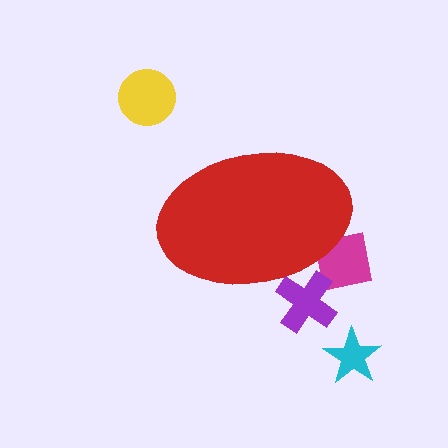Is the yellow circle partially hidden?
No, the yellow circle is fully visible.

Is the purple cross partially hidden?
Yes, the purple cross is partially hidden behind the red ellipse.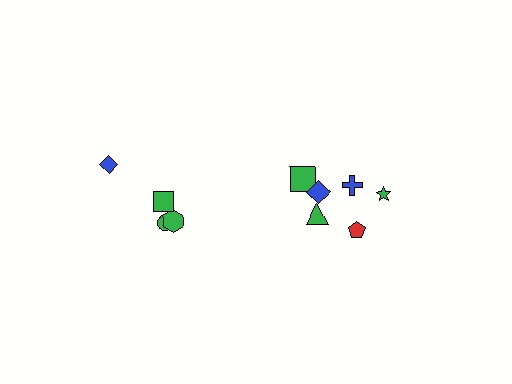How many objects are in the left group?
There are 4 objects.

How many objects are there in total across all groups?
There are 10 objects.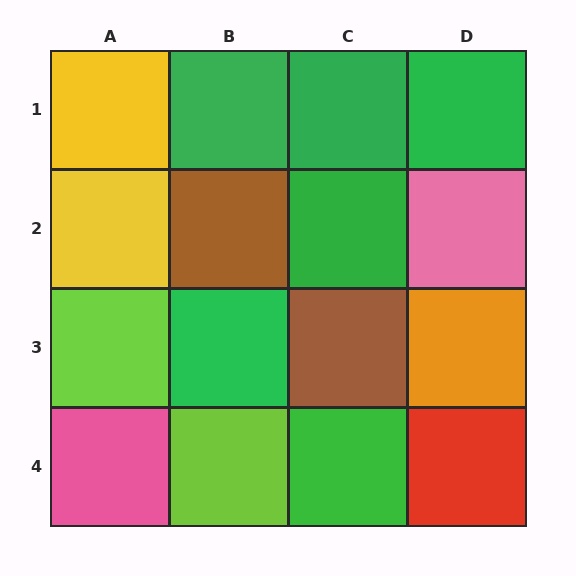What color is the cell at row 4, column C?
Green.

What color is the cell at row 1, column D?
Green.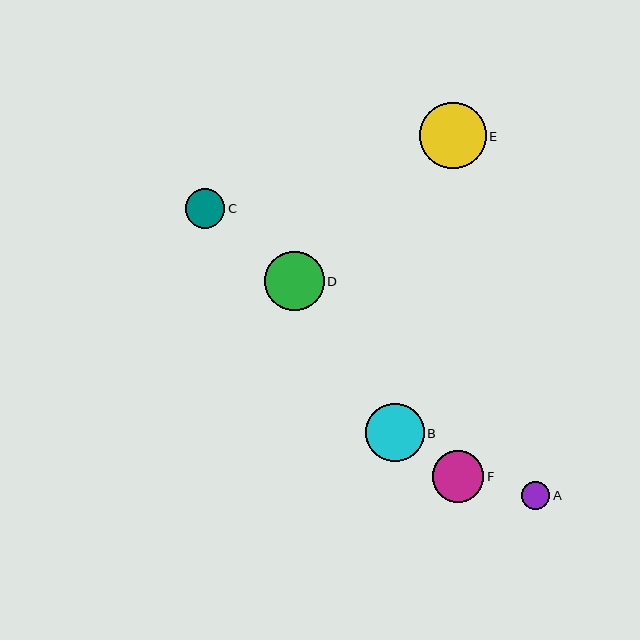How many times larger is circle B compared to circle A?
Circle B is approximately 2.1 times the size of circle A.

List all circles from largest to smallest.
From largest to smallest: E, D, B, F, C, A.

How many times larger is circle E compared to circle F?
Circle E is approximately 1.3 times the size of circle F.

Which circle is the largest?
Circle E is the largest with a size of approximately 66 pixels.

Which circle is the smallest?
Circle A is the smallest with a size of approximately 28 pixels.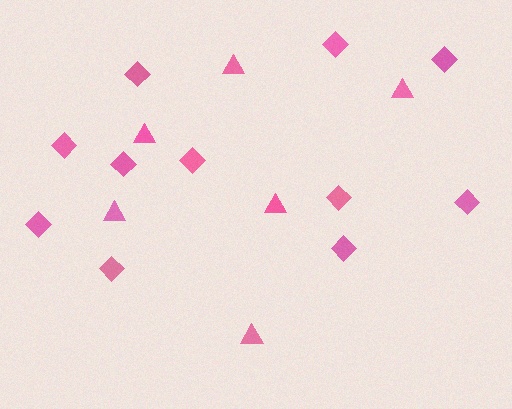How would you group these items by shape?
There are 2 groups: one group of diamonds (11) and one group of triangles (6).